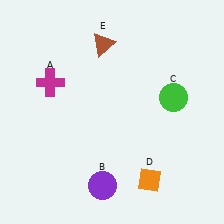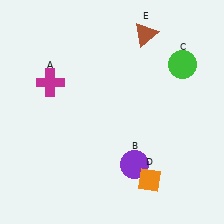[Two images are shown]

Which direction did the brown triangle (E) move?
The brown triangle (E) moved right.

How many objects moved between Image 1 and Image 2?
3 objects moved between the two images.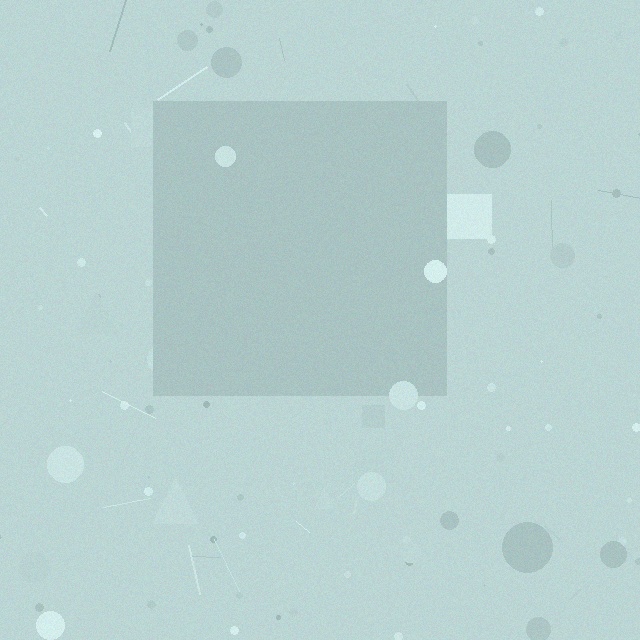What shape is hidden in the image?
A square is hidden in the image.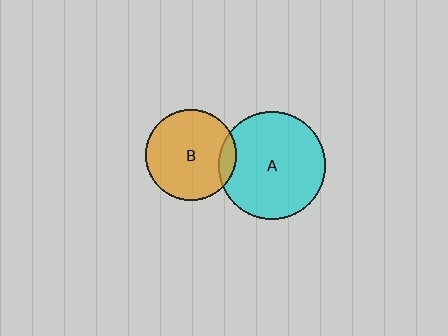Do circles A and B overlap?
Yes.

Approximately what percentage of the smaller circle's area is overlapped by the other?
Approximately 10%.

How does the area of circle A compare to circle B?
Approximately 1.4 times.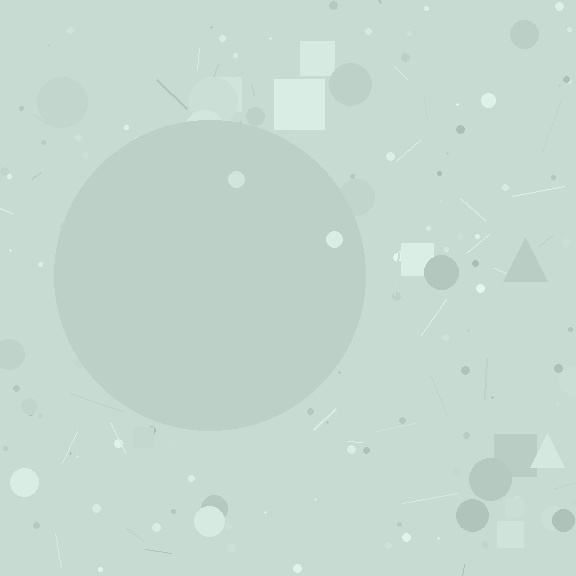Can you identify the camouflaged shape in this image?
The camouflaged shape is a circle.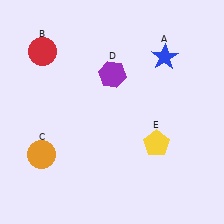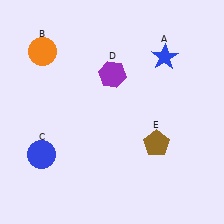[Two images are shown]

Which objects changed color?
B changed from red to orange. C changed from orange to blue. E changed from yellow to brown.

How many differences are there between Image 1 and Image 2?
There are 3 differences between the two images.